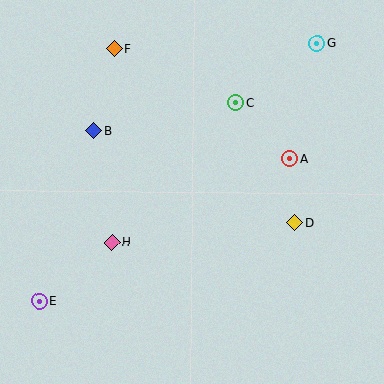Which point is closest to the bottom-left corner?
Point E is closest to the bottom-left corner.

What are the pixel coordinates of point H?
Point H is at (112, 243).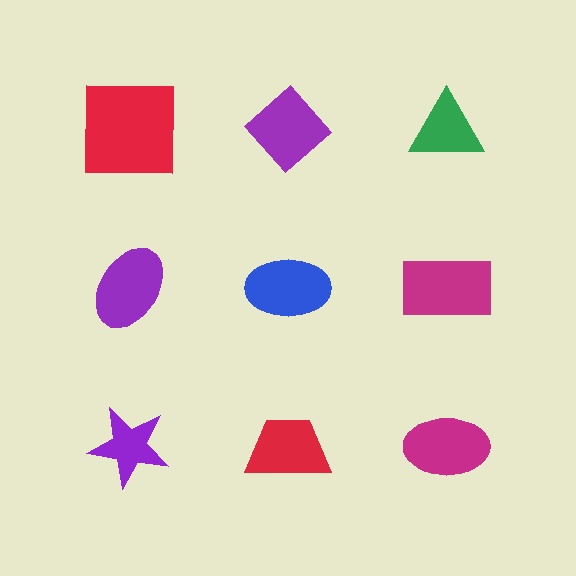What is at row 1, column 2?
A purple diamond.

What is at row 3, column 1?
A purple star.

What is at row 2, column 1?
A purple ellipse.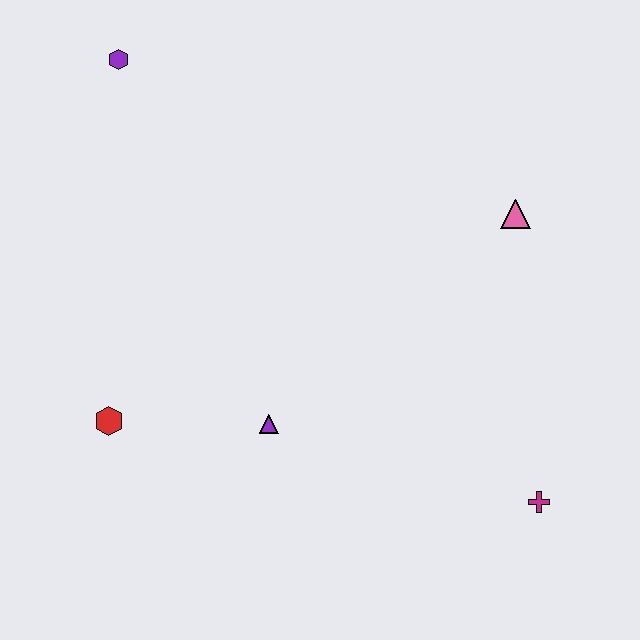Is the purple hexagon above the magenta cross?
Yes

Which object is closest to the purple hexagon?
The red hexagon is closest to the purple hexagon.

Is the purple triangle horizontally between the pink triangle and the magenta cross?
No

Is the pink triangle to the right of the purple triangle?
Yes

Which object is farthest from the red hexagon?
The pink triangle is farthest from the red hexagon.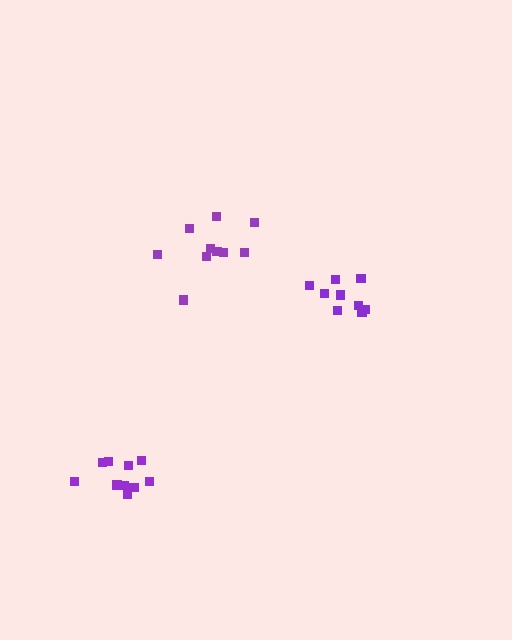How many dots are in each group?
Group 1: 9 dots, Group 2: 10 dots, Group 3: 10 dots (29 total).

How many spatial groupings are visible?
There are 3 spatial groupings.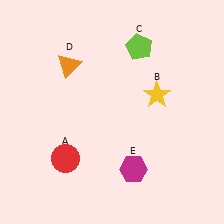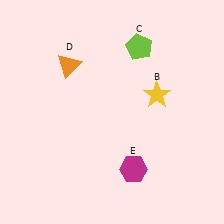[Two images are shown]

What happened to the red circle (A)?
The red circle (A) was removed in Image 2. It was in the bottom-left area of Image 1.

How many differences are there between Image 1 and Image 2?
There is 1 difference between the two images.